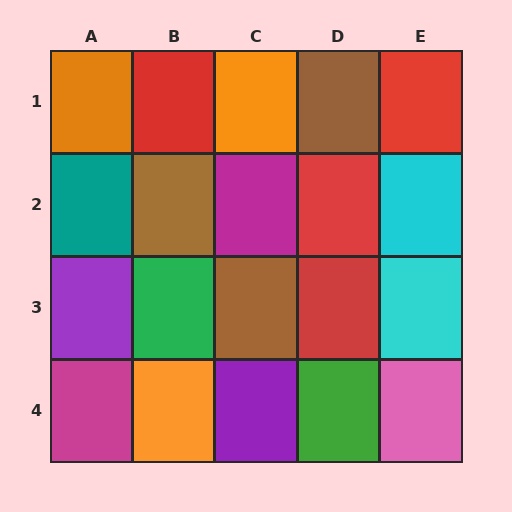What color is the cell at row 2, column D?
Red.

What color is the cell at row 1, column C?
Orange.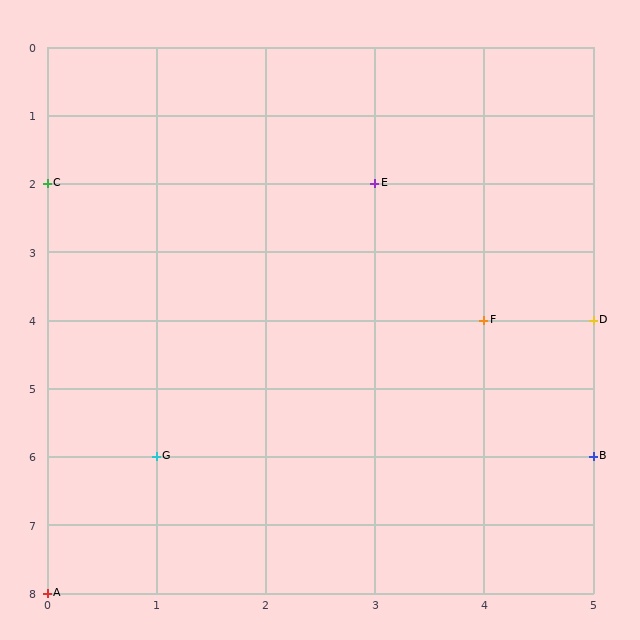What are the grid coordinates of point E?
Point E is at grid coordinates (3, 2).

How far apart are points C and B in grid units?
Points C and B are 5 columns and 4 rows apart (about 6.4 grid units diagonally).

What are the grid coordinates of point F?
Point F is at grid coordinates (4, 4).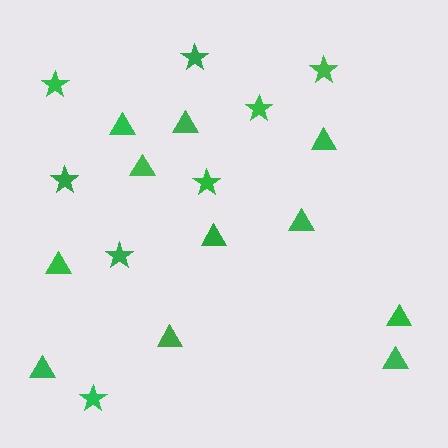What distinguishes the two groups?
There are 2 groups: one group of stars (8) and one group of triangles (11).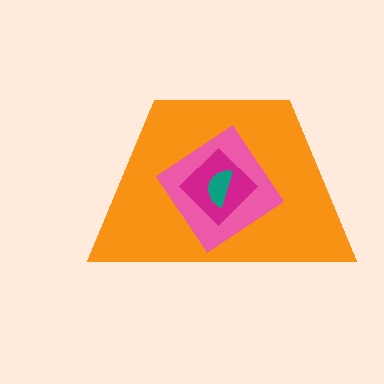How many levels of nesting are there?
4.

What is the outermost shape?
The orange trapezoid.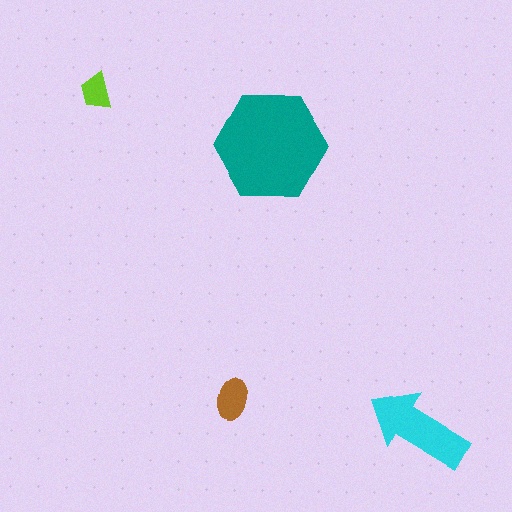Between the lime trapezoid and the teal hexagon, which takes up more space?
The teal hexagon.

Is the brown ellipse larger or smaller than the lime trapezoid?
Larger.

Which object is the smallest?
The lime trapezoid.